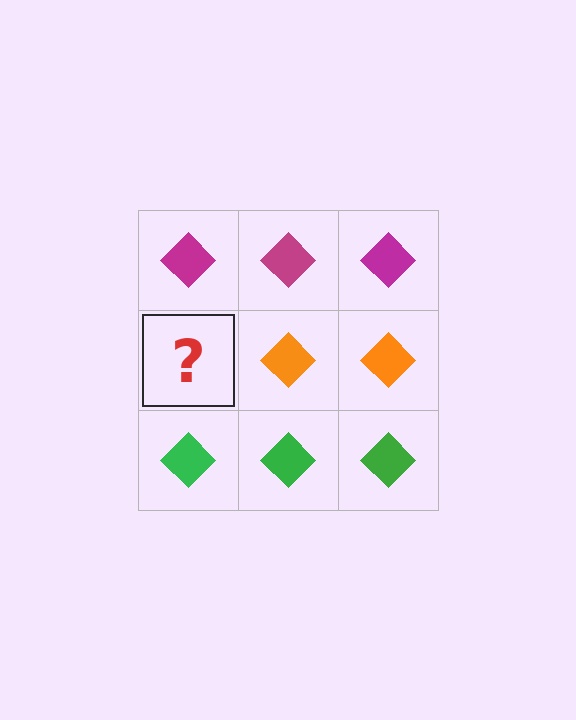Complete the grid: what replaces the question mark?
The question mark should be replaced with an orange diamond.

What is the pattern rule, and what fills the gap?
The rule is that each row has a consistent color. The gap should be filled with an orange diamond.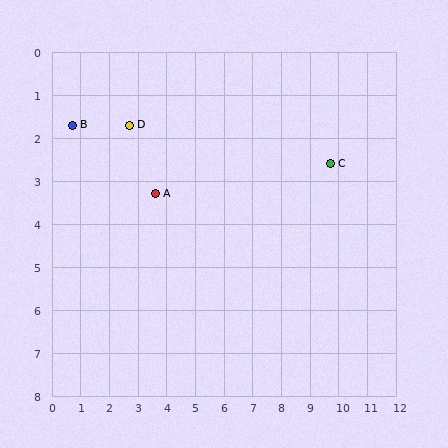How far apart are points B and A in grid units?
Points B and A are about 3.3 grid units apart.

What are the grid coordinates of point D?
Point D is at approximately (2.7, 1.7).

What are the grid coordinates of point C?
Point C is at approximately (9.7, 2.6).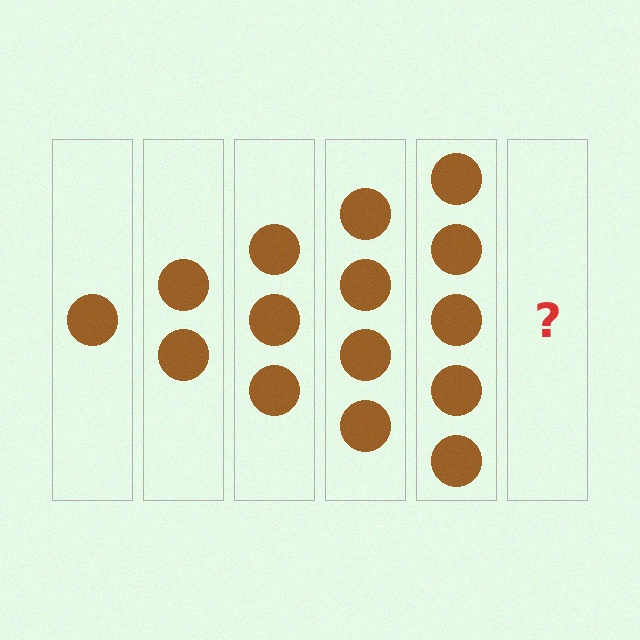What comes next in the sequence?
The next element should be 6 circles.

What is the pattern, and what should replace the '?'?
The pattern is that each step adds one more circle. The '?' should be 6 circles.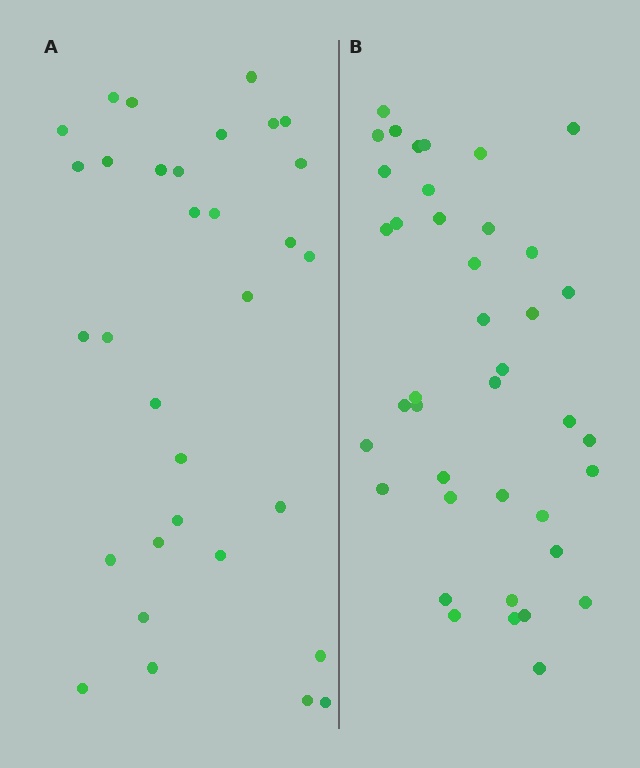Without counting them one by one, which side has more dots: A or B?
Region B (the right region) has more dots.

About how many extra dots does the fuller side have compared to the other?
Region B has roughly 8 or so more dots than region A.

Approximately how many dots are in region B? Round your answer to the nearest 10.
About 40 dots.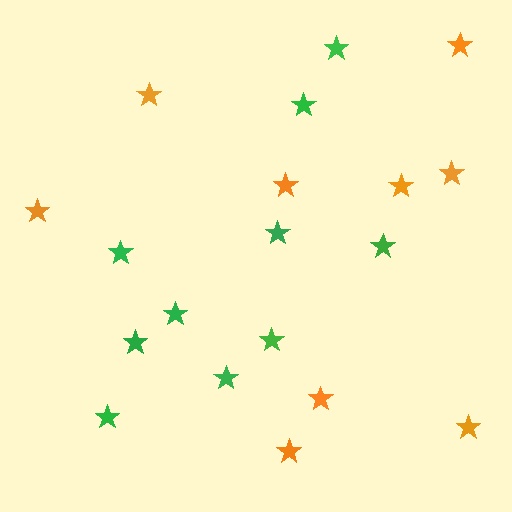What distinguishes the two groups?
There are 2 groups: one group of orange stars (9) and one group of green stars (10).